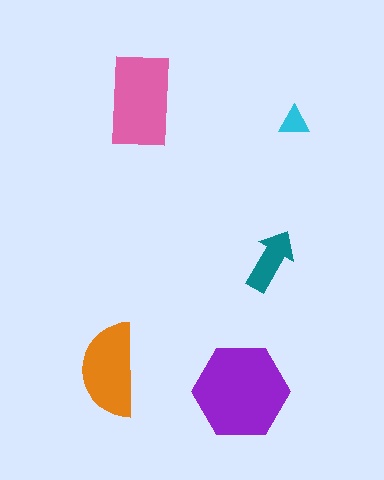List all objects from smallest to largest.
The cyan triangle, the teal arrow, the orange semicircle, the pink rectangle, the purple hexagon.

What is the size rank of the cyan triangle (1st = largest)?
5th.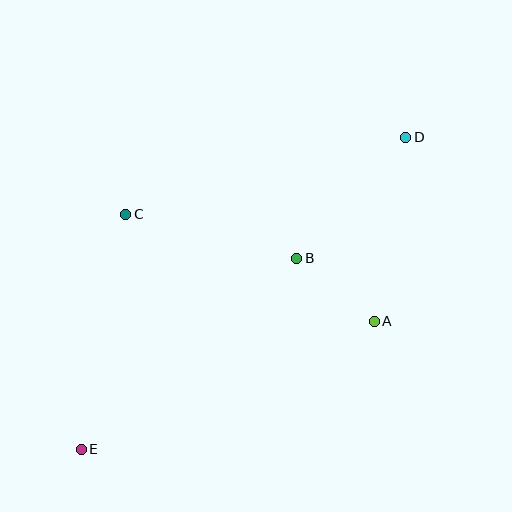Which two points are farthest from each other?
Points D and E are farthest from each other.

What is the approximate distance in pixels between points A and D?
The distance between A and D is approximately 187 pixels.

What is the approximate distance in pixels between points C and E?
The distance between C and E is approximately 239 pixels.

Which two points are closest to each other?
Points A and B are closest to each other.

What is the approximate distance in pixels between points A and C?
The distance between A and C is approximately 271 pixels.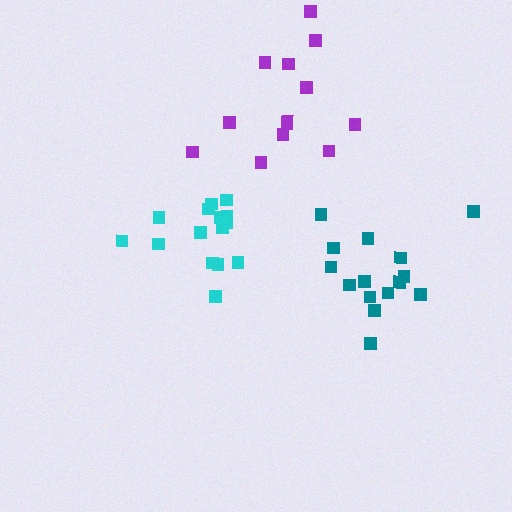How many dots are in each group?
Group 1: 13 dots, Group 2: 15 dots, Group 3: 15 dots (43 total).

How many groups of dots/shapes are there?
There are 3 groups.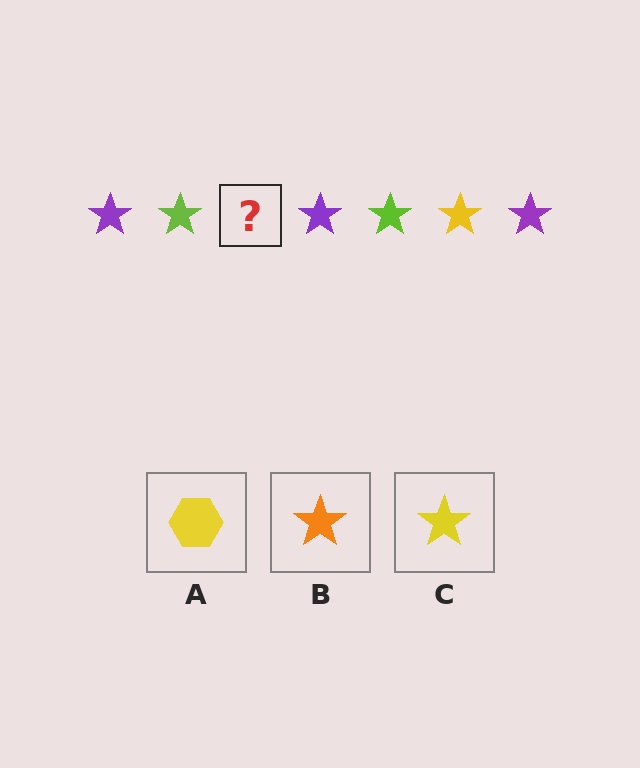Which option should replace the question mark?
Option C.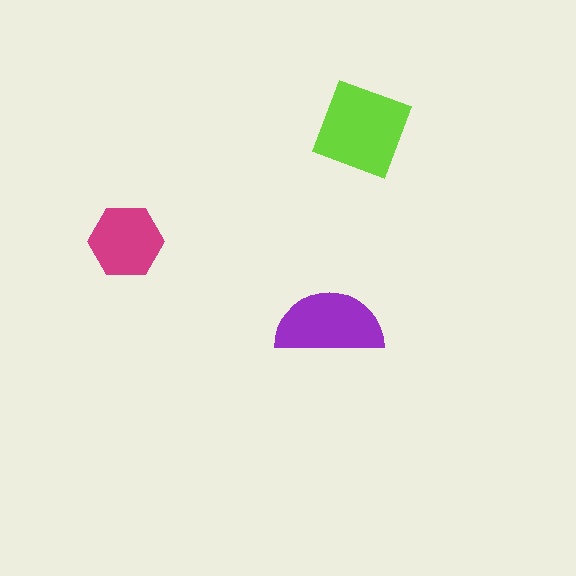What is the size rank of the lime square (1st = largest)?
1st.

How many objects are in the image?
There are 3 objects in the image.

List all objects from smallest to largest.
The magenta hexagon, the purple semicircle, the lime square.